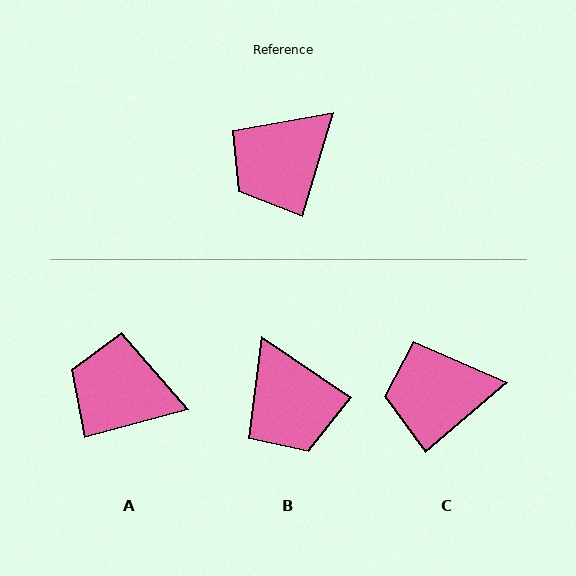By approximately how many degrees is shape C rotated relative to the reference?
Approximately 33 degrees clockwise.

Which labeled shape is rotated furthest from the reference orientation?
B, about 72 degrees away.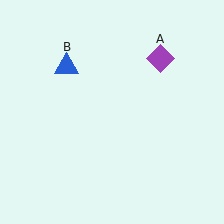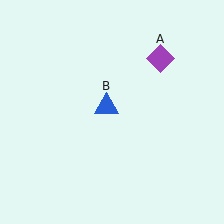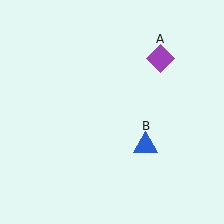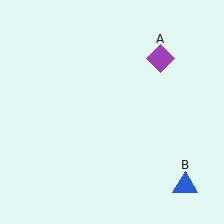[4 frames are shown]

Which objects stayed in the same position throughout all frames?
Purple diamond (object A) remained stationary.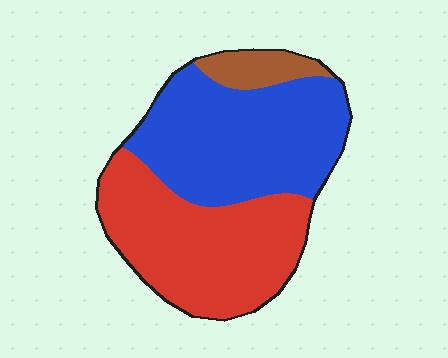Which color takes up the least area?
Brown, at roughly 10%.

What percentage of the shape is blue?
Blue covers about 45% of the shape.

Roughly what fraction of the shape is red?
Red takes up between a third and a half of the shape.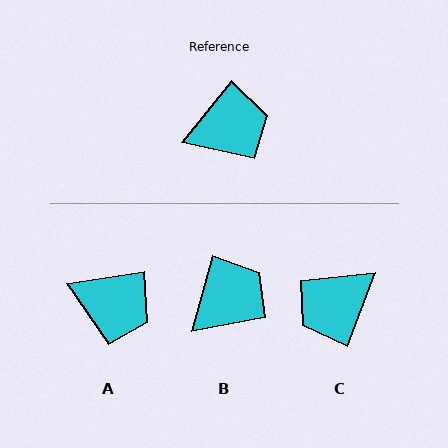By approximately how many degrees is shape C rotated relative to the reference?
Approximately 161 degrees clockwise.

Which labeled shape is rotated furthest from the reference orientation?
C, about 161 degrees away.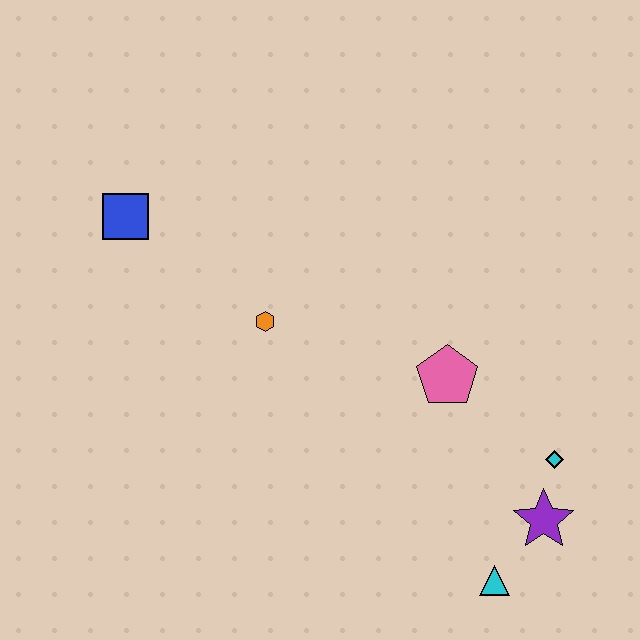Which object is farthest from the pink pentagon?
The blue square is farthest from the pink pentagon.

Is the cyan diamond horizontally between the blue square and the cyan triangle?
No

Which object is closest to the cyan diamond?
The purple star is closest to the cyan diamond.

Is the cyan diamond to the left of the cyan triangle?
No